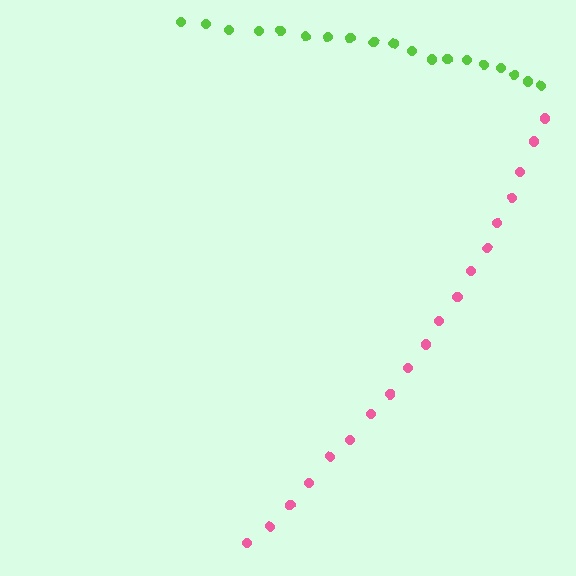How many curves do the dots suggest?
There are 2 distinct paths.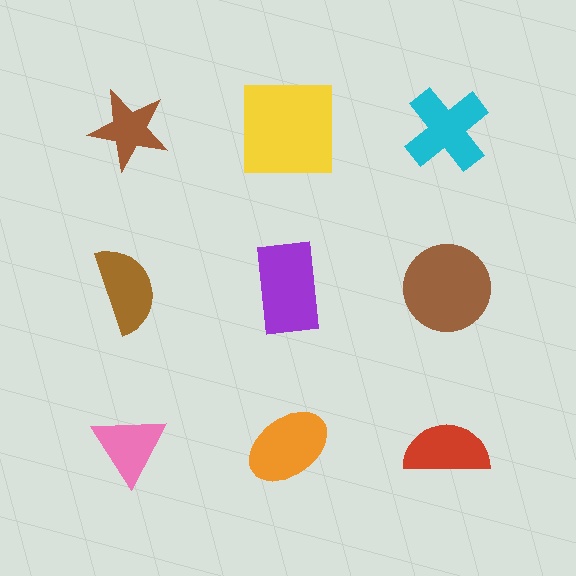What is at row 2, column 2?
A purple rectangle.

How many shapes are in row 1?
3 shapes.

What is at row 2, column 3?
A brown circle.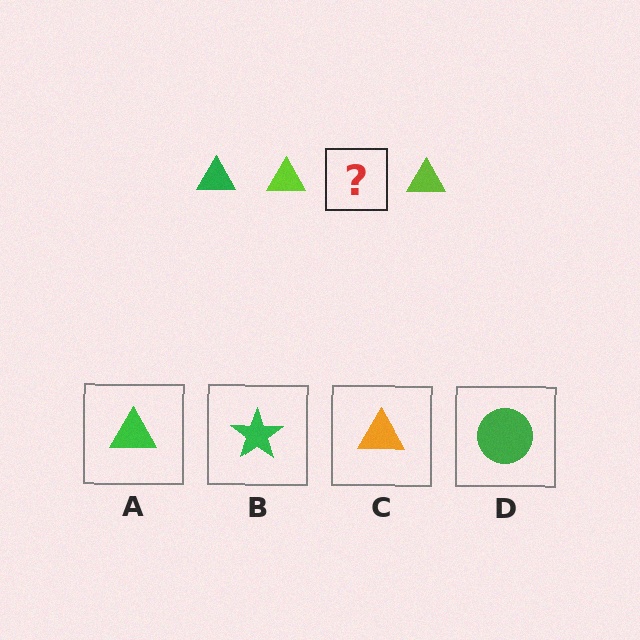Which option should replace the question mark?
Option A.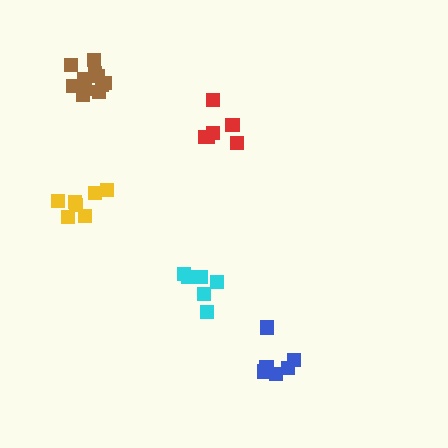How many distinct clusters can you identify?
There are 5 distinct clusters.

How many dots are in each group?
Group 1: 6 dots, Group 2: 7 dots, Group 3: 6 dots, Group 4: 11 dots, Group 5: 6 dots (36 total).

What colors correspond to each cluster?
The clusters are colored: cyan, yellow, blue, brown, red.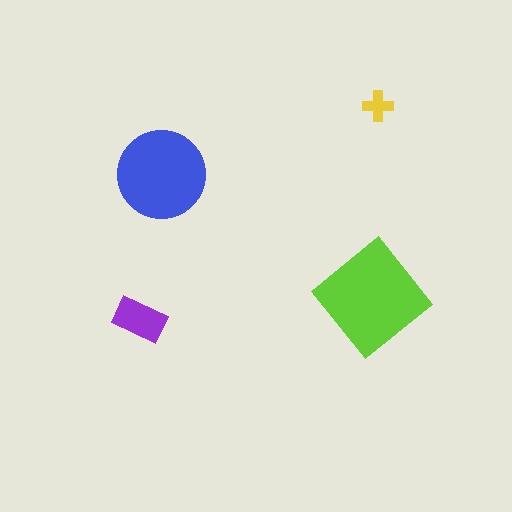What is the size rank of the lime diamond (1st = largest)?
1st.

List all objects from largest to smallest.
The lime diamond, the blue circle, the purple rectangle, the yellow cross.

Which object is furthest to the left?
The purple rectangle is leftmost.